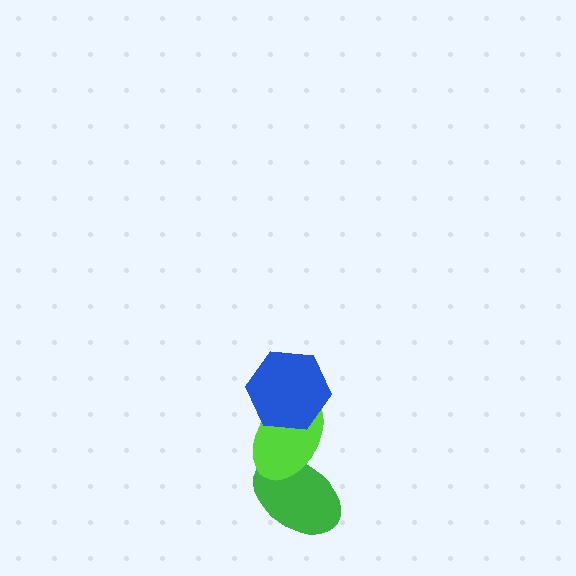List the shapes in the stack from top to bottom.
From top to bottom: the blue hexagon, the lime ellipse, the green ellipse.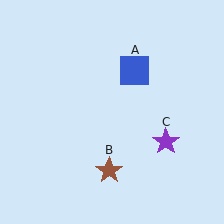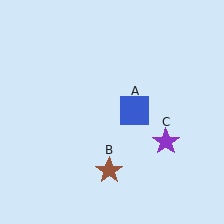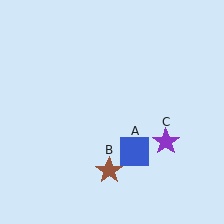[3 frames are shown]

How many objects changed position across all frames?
1 object changed position: blue square (object A).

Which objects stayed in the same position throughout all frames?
Brown star (object B) and purple star (object C) remained stationary.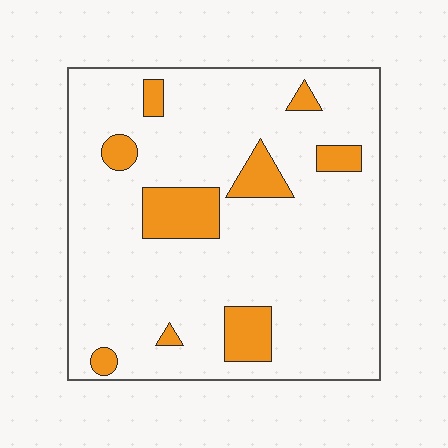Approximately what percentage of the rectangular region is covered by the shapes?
Approximately 15%.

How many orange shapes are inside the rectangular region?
9.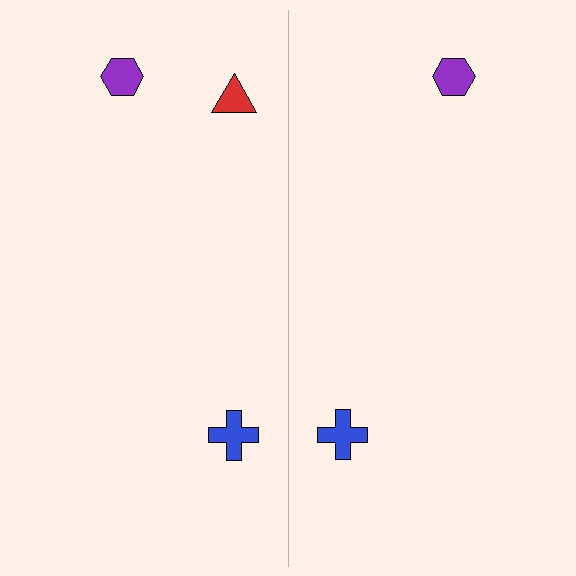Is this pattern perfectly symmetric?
No, the pattern is not perfectly symmetric. A red triangle is missing from the right side.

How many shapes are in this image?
There are 5 shapes in this image.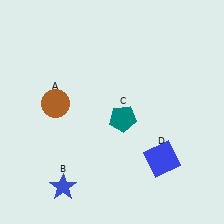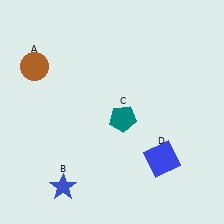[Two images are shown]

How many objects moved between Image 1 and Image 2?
1 object moved between the two images.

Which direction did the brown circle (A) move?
The brown circle (A) moved up.